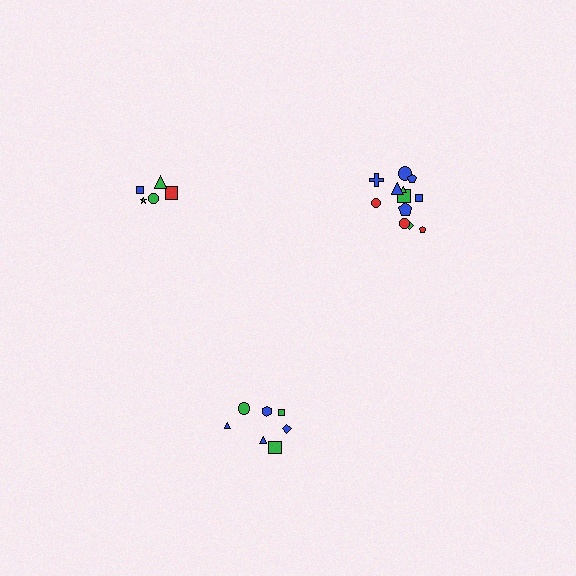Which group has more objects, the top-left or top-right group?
The top-right group.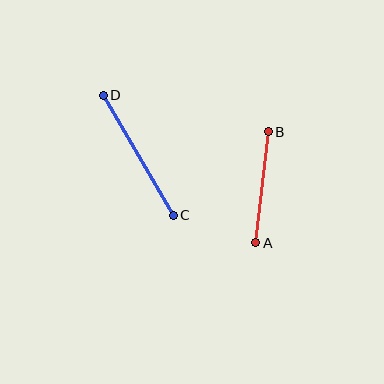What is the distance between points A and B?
The distance is approximately 111 pixels.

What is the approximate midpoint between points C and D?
The midpoint is at approximately (138, 155) pixels.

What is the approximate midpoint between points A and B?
The midpoint is at approximately (262, 187) pixels.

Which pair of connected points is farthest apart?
Points C and D are farthest apart.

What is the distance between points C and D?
The distance is approximately 139 pixels.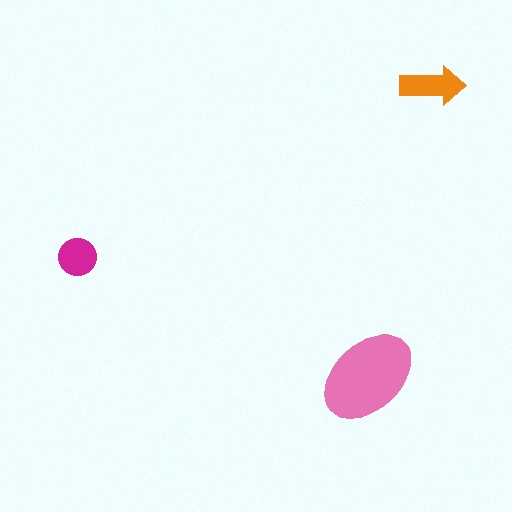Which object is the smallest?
The magenta circle.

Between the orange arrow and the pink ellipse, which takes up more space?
The pink ellipse.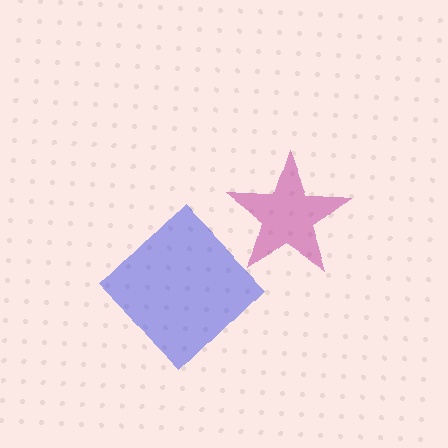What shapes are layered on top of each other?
The layered shapes are: a magenta star, a blue diamond.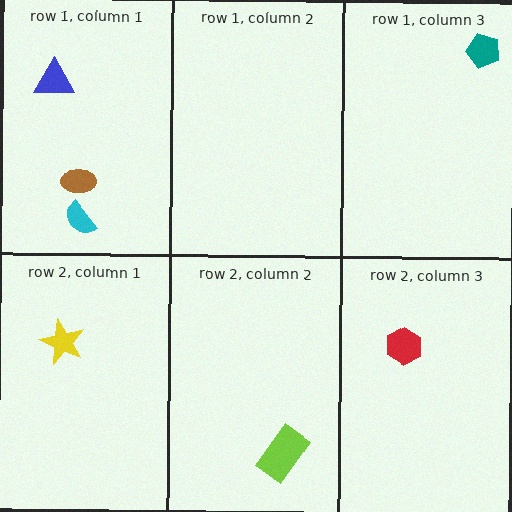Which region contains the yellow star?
The row 2, column 1 region.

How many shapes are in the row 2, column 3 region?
1.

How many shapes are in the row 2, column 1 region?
1.